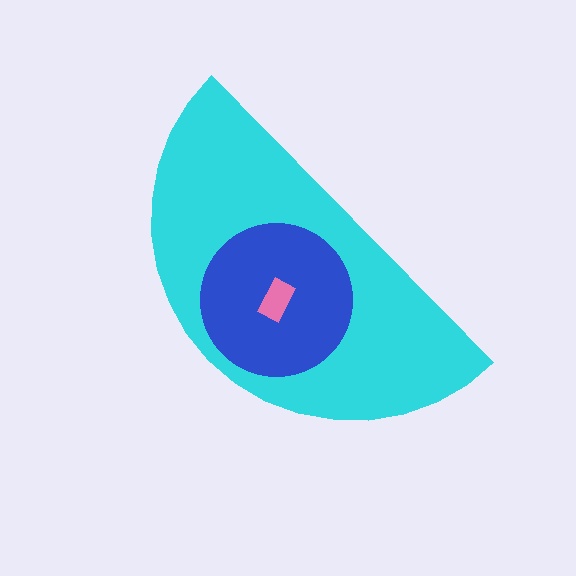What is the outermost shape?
The cyan semicircle.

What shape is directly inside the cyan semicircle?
The blue circle.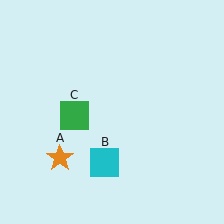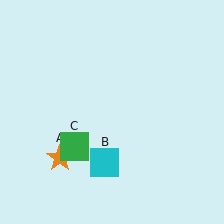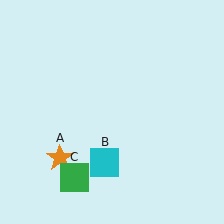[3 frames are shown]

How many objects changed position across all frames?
1 object changed position: green square (object C).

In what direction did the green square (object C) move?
The green square (object C) moved down.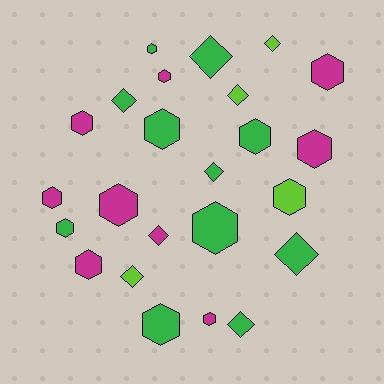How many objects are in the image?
There are 24 objects.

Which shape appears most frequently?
Hexagon, with 15 objects.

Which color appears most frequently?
Green, with 11 objects.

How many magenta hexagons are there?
There are 8 magenta hexagons.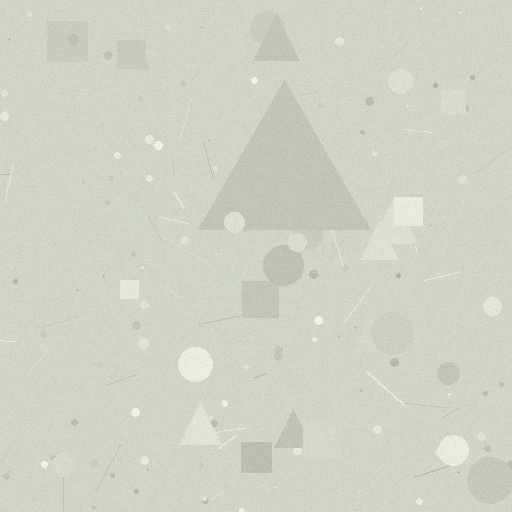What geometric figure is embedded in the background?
A triangle is embedded in the background.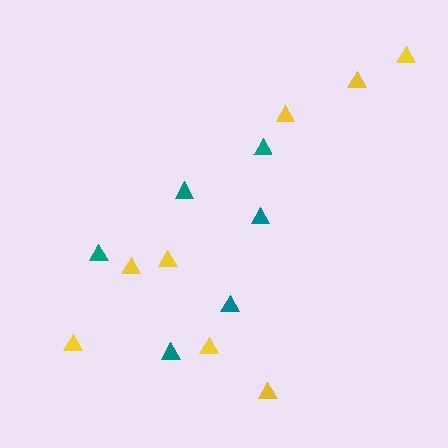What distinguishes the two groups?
There are 2 groups: one group of teal triangles (6) and one group of yellow triangles (8).